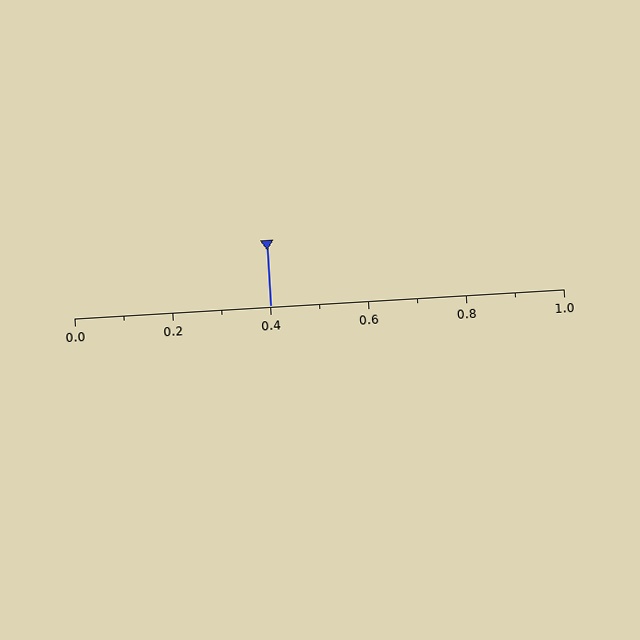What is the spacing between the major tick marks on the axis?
The major ticks are spaced 0.2 apart.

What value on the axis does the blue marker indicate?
The marker indicates approximately 0.4.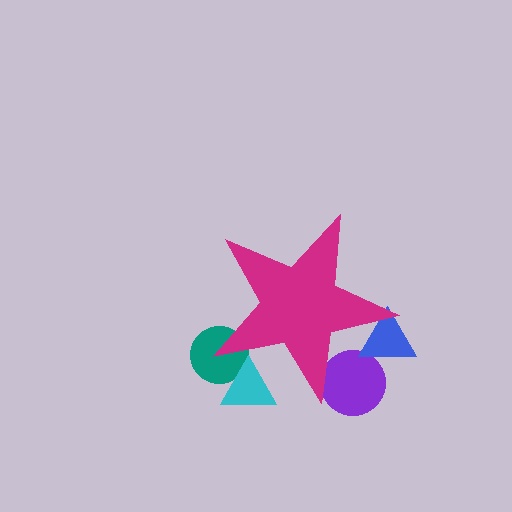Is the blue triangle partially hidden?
Yes, the blue triangle is partially hidden behind the magenta star.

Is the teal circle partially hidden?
Yes, the teal circle is partially hidden behind the magenta star.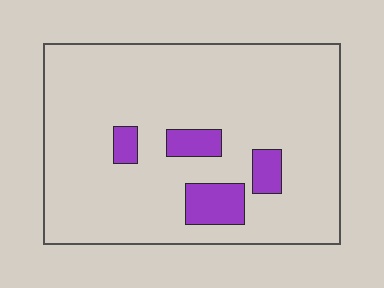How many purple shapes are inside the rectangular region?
4.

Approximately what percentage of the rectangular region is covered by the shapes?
Approximately 10%.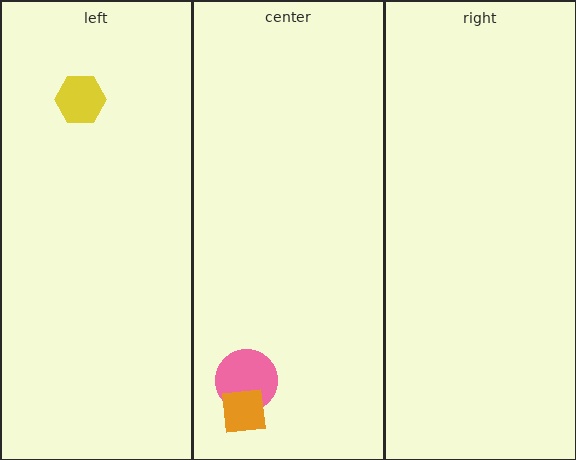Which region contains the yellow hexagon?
The left region.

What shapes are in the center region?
The pink circle, the orange square.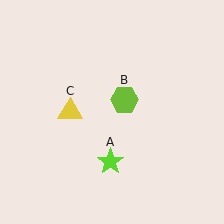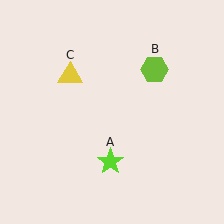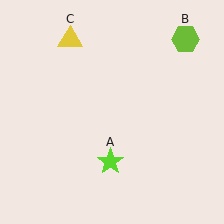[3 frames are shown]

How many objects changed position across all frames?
2 objects changed position: lime hexagon (object B), yellow triangle (object C).